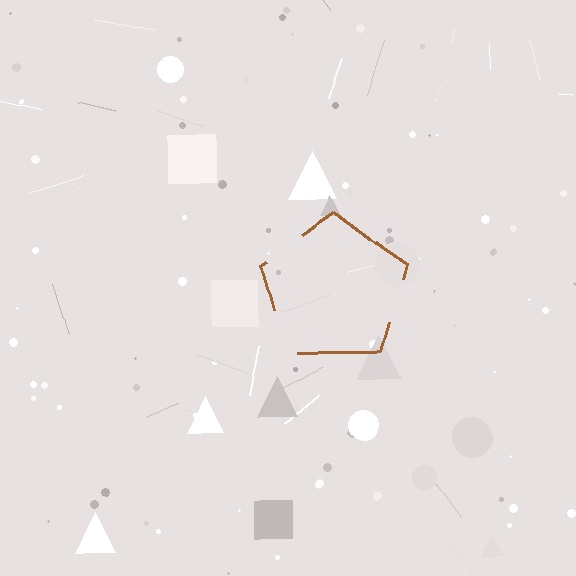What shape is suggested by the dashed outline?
The dashed outline suggests a pentagon.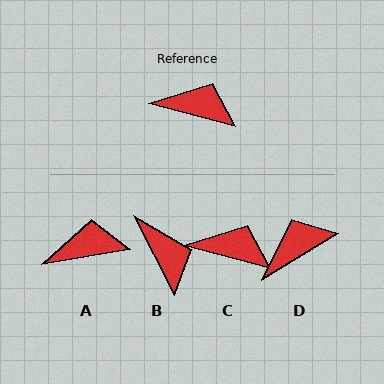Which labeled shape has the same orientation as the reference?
C.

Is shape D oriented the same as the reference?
No, it is off by about 46 degrees.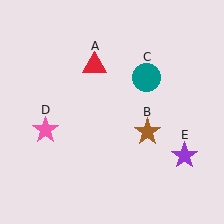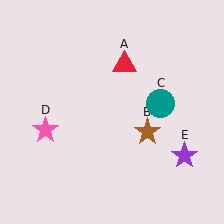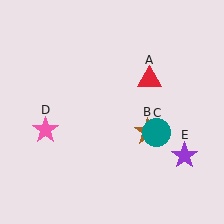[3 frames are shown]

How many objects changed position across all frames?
2 objects changed position: red triangle (object A), teal circle (object C).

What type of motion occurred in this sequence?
The red triangle (object A), teal circle (object C) rotated clockwise around the center of the scene.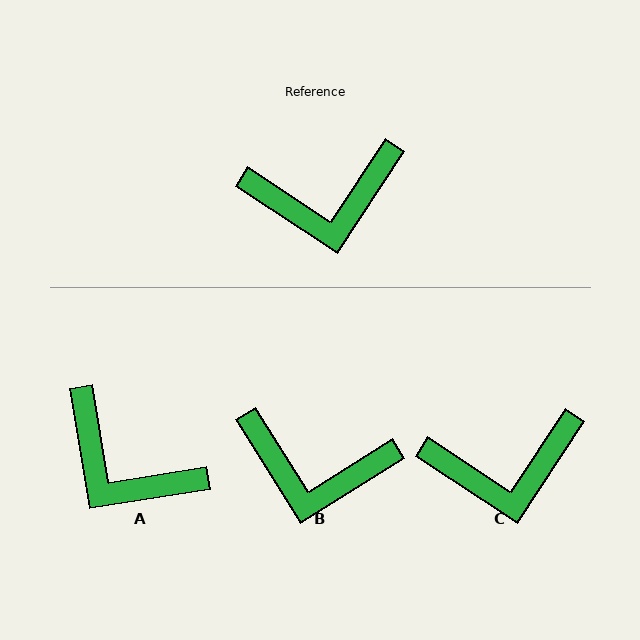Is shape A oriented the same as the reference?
No, it is off by about 48 degrees.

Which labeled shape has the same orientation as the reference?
C.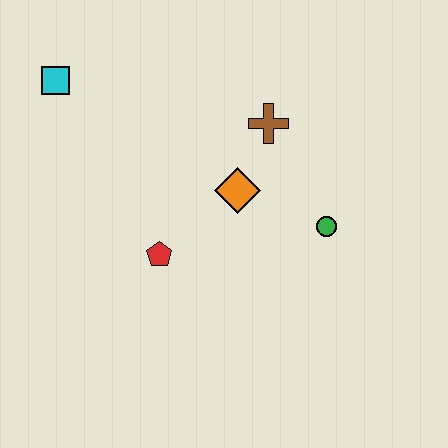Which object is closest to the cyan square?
The red pentagon is closest to the cyan square.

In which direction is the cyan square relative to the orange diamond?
The cyan square is to the left of the orange diamond.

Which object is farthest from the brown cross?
The cyan square is farthest from the brown cross.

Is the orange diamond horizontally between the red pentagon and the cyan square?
No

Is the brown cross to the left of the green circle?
Yes